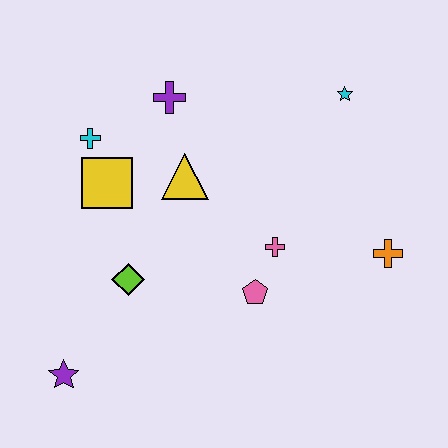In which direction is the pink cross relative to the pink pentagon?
The pink cross is above the pink pentagon.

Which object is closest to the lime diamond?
The yellow square is closest to the lime diamond.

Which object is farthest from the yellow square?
The orange cross is farthest from the yellow square.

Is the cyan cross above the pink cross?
Yes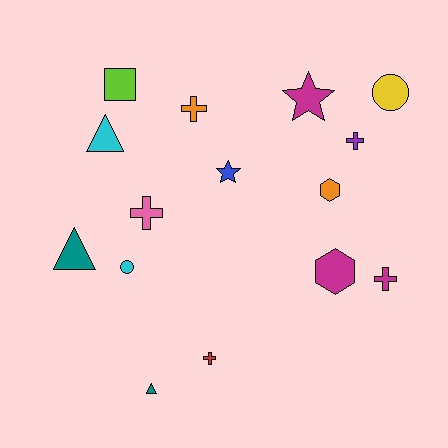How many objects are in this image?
There are 15 objects.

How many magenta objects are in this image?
There are 3 magenta objects.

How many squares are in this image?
There is 1 square.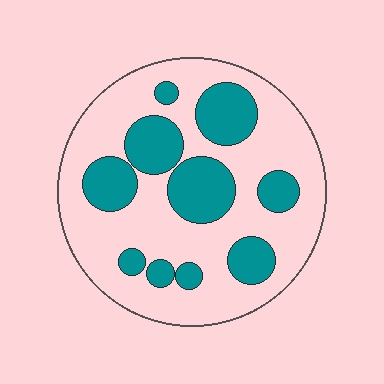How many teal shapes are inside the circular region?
10.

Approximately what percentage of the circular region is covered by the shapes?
Approximately 30%.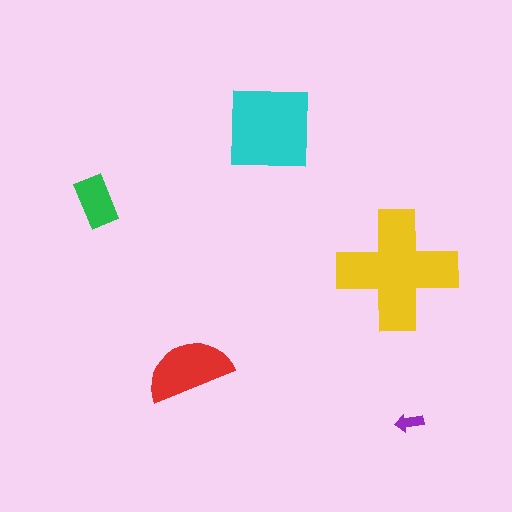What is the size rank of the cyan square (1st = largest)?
2nd.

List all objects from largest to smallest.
The yellow cross, the cyan square, the red semicircle, the green rectangle, the purple arrow.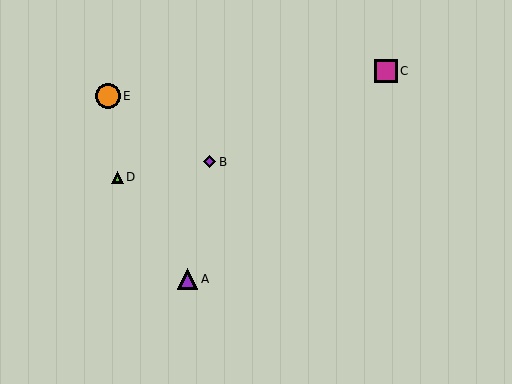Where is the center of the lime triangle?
The center of the lime triangle is at (117, 177).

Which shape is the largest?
The orange circle (labeled E) is the largest.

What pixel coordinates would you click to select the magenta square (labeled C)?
Click at (386, 71) to select the magenta square C.